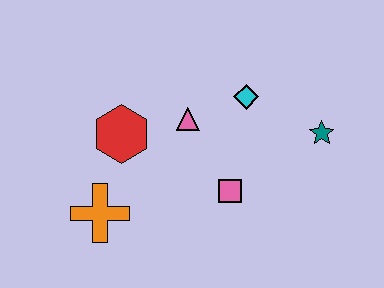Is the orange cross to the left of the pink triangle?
Yes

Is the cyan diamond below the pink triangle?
No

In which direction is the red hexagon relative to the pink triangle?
The red hexagon is to the left of the pink triangle.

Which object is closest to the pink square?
The pink triangle is closest to the pink square.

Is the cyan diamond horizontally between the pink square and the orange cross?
No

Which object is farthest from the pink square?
The orange cross is farthest from the pink square.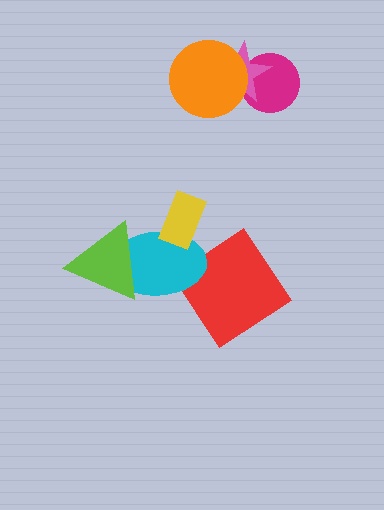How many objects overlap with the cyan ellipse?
3 objects overlap with the cyan ellipse.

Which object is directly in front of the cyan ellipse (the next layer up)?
The lime triangle is directly in front of the cyan ellipse.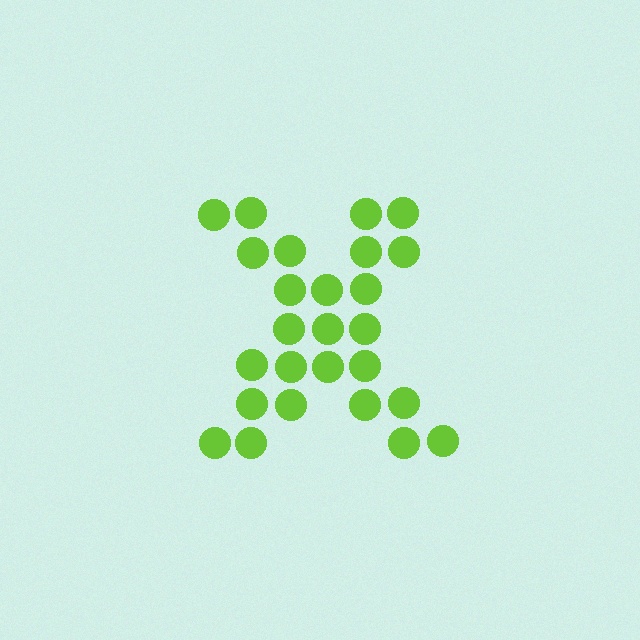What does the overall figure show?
The overall figure shows the letter X.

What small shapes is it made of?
It is made of small circles.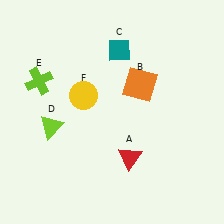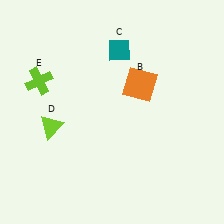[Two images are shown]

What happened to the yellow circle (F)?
The yellow circle (F) was removed in Image 2. It was in the top-left area of Image 1.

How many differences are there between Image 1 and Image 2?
There are 2 differences between the two images.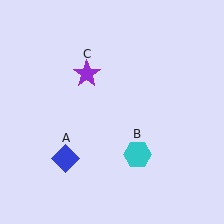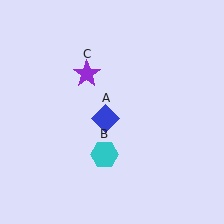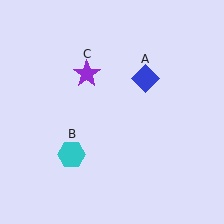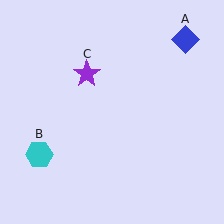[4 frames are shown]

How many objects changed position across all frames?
2 objects changed position: blue diamond (object A), cyan hexagon (object B).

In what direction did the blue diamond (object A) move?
The blue diamond (object A) moved up and to the right.